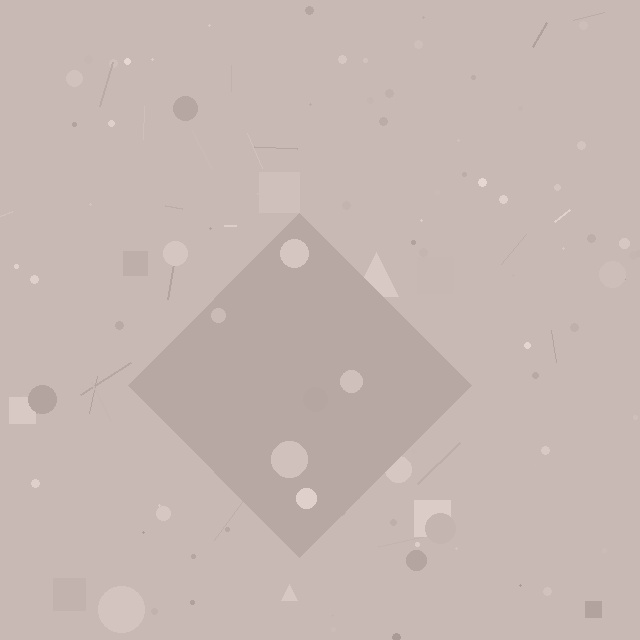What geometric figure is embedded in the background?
A diamond is embedded in the background.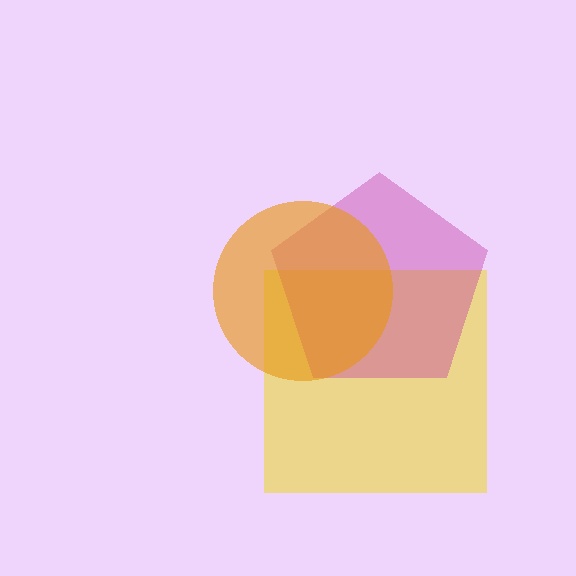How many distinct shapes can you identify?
There are 3 distinct shapes: a yellow square, a magenta pentagon, an orange circle.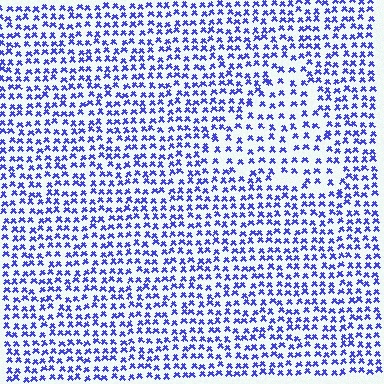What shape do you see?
I see a triangle.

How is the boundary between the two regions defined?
The boundary is defined by a change in element density (approximately 1.6x ratio). All elements are the same color, size, and shape.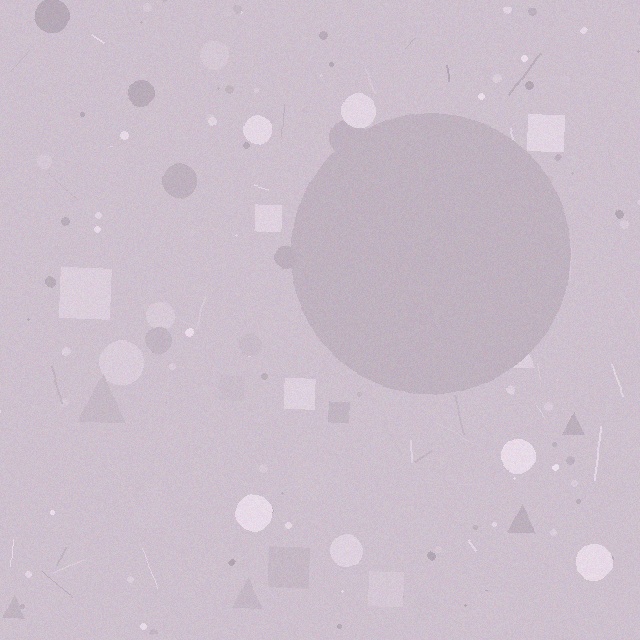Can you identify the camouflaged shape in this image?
The camouflaged shape is a circle.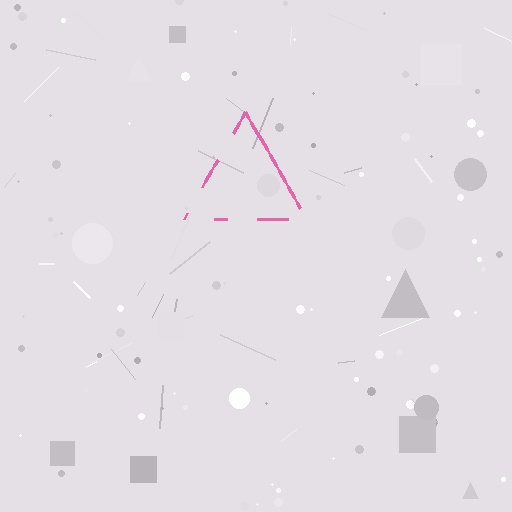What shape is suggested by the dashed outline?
The dashed outline suggests a triangle.